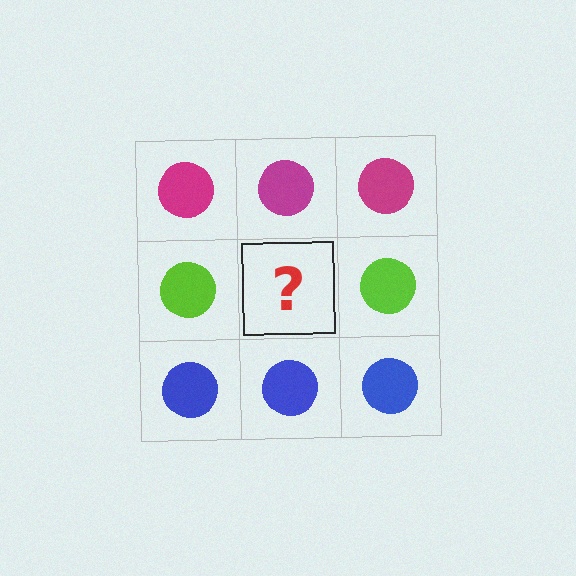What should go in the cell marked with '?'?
The missing cell should contain a lime circle.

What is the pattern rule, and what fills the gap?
The rule is that each row has a consistent color. The gap should be filled with a lime circle.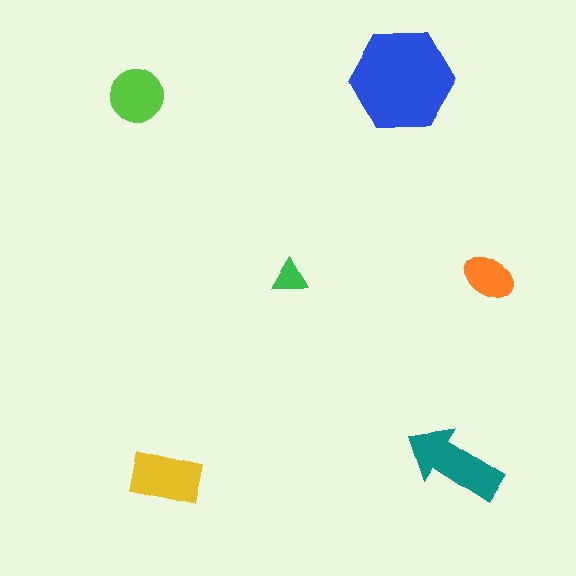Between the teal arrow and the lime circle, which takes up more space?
The teal arrow.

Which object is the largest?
The blue hexagon.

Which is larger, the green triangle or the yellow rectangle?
The yellow rectangle.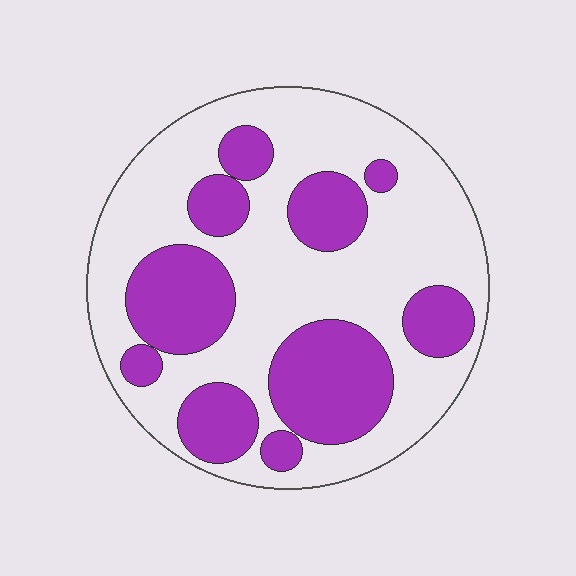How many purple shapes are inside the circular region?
10.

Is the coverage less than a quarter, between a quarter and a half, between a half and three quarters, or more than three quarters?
Between a quarter and a half.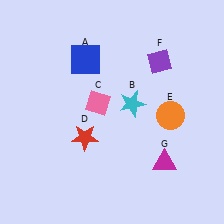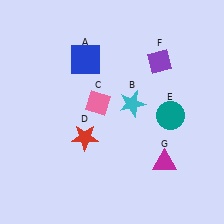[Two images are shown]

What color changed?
The circle (E) changed from orange in Image 1 to teal in Image 2.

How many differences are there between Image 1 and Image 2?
There is 1 difference between the two images.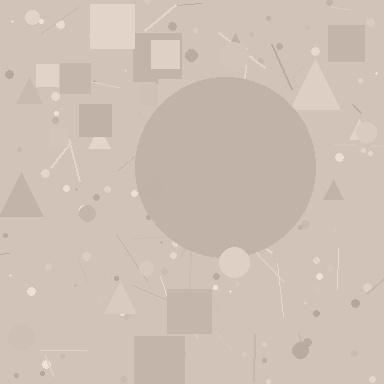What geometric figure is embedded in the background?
A circle is embedded in the background.